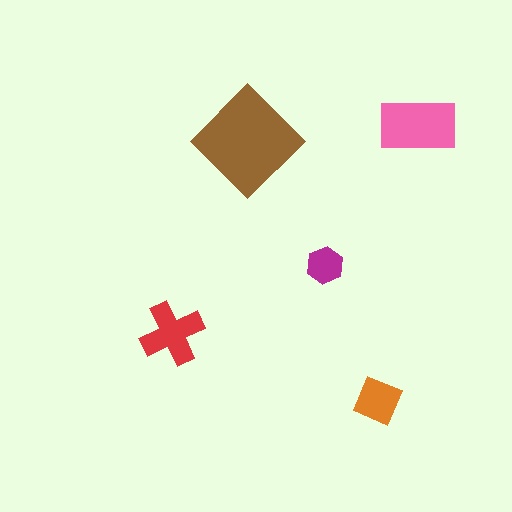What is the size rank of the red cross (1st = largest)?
3rd.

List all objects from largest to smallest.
The brown diamond, the pink rectangle, the red cross, the orange square, the magenta hexagon.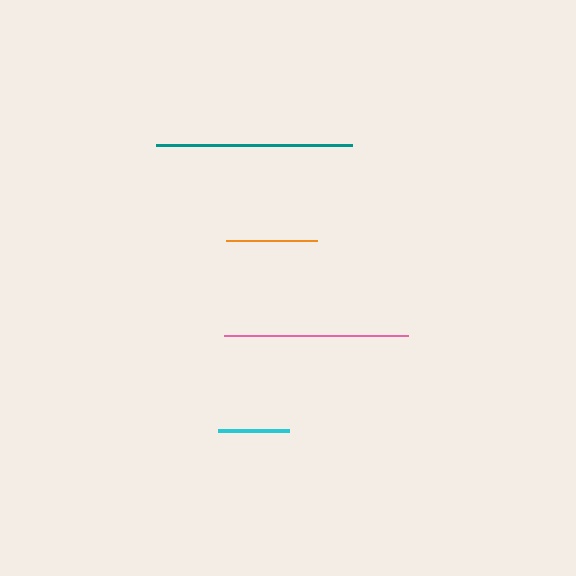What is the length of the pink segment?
The pink segment is approximately 184 pixels long.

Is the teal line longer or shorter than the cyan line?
The teal line is longer than the cyan line.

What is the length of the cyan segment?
The cyan segment is approximately 71 pixels long.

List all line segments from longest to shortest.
From longest to shortest: teal, pink, orange, cyan.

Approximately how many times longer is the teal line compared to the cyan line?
The teal line is approximately 2.8 times the length of the cyan line.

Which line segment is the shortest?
The cyan line is the shortest at approximately 71 pixels.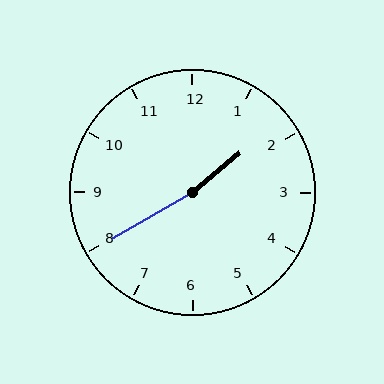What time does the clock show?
1:40.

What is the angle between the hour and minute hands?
Approximately 170 degrees.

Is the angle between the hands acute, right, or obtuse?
It is obtuse.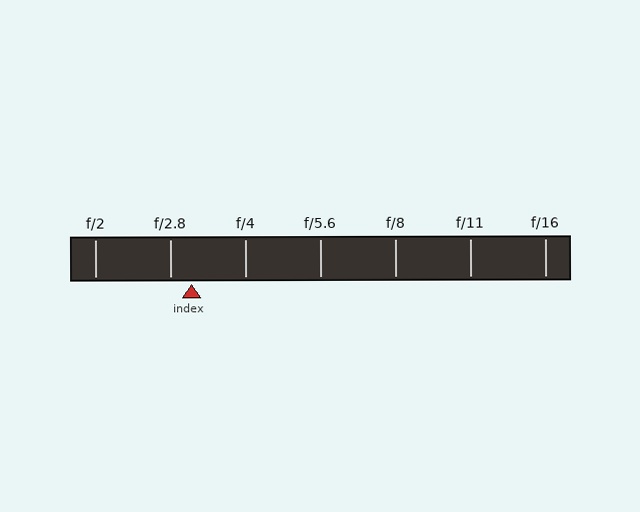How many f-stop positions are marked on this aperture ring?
There are 7 f-stop positions marked.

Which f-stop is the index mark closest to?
The index mark is closest to f/2.8.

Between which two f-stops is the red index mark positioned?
The index mark is between f/2.8 and f/4.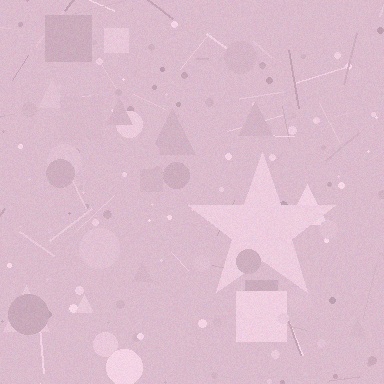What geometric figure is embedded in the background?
A star is embedded in the background.